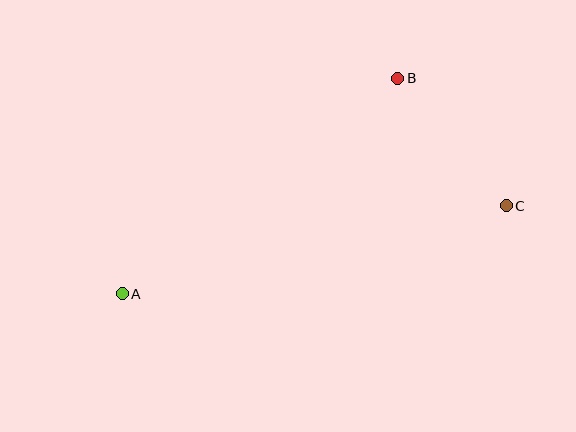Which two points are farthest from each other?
Points A and C are farthest from each other.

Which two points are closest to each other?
Points B and C are closest to each other.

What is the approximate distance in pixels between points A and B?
The distance between A and B is approximately 350 pixels.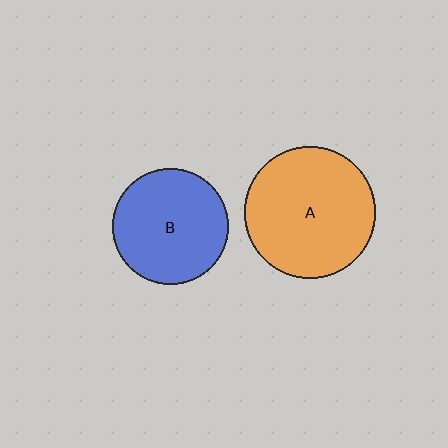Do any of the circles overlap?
No, none of the circles overlap.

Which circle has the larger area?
Circle A (orange).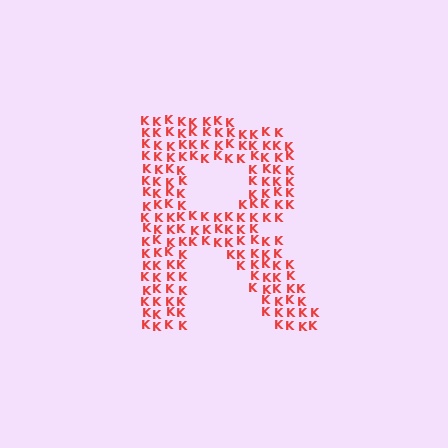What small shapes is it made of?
It is made of small letter K's.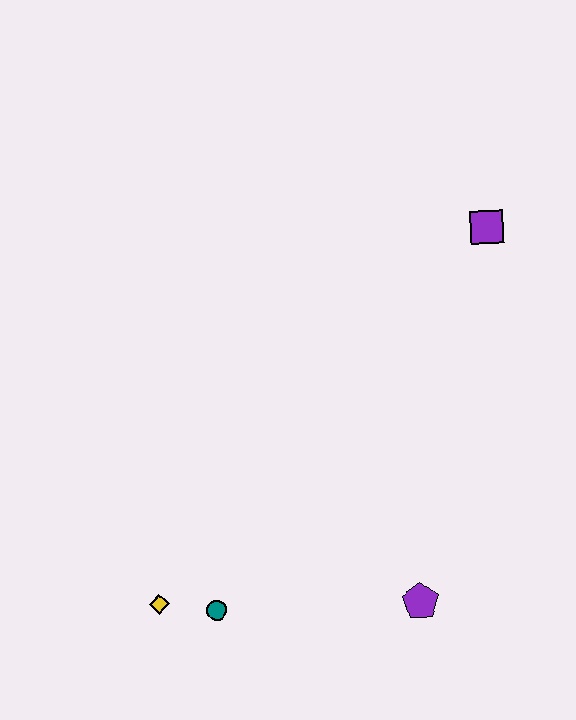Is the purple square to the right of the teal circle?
Yes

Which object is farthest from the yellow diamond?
The purple square is farthest from the yellow diamond.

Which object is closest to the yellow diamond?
The teal circle is closest to the yellow diamond.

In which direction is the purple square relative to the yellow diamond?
The purple square is above the yellow diamond.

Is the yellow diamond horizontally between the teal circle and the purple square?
No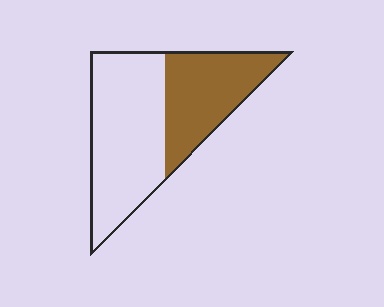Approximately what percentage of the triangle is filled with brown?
Approximately 40%.